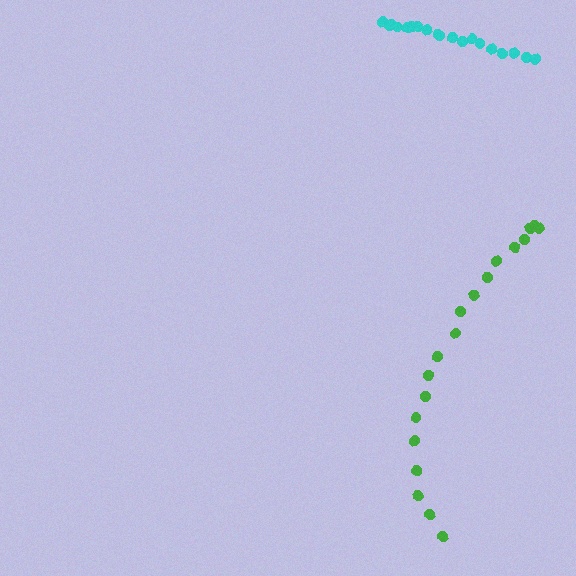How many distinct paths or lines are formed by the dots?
There are 2 distinct paths.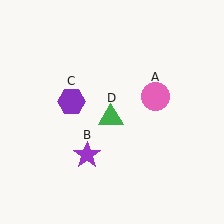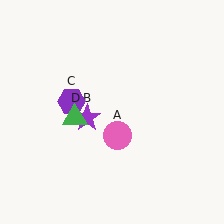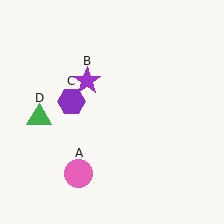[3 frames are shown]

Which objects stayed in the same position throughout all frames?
Purple hexagon (object C) remained stationary.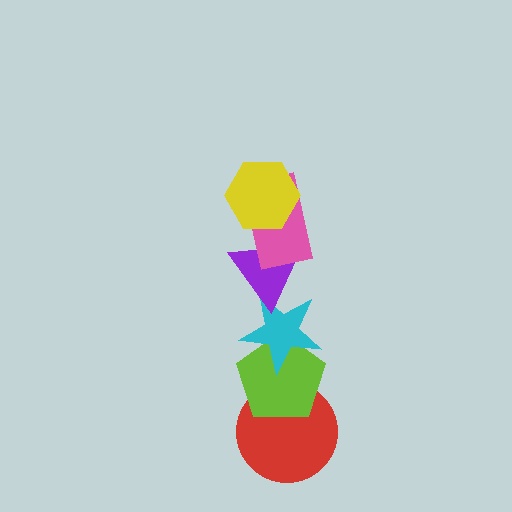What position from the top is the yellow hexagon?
The yellow hexagon is 1st from the top.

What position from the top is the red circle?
The red circle is 6th from the top.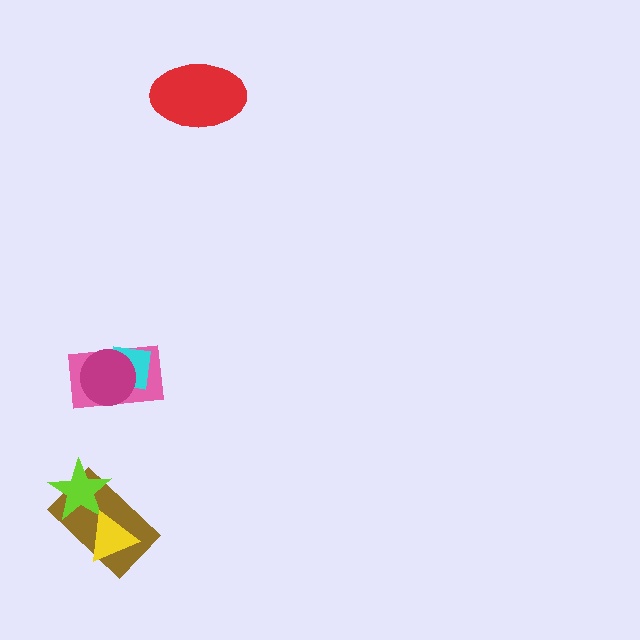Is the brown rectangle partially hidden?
Yes, it is partially covered by another shape.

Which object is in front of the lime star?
The yellow triangle is in front of the lime star.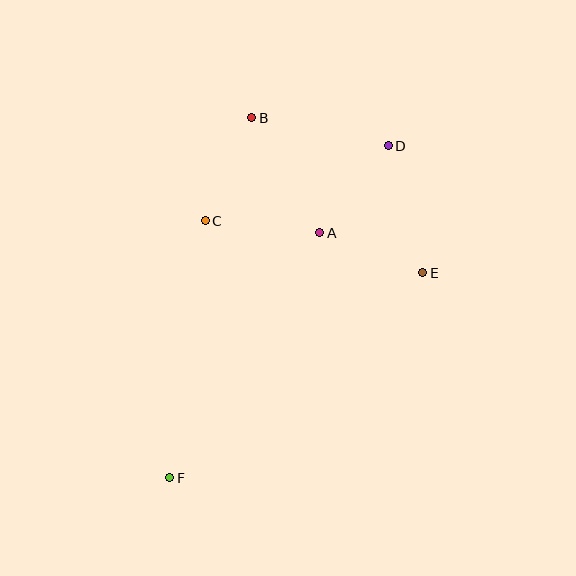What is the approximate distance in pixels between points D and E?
The distance between D and E is approximately 132 pixels.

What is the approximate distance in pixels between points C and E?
The distance between C and E is approximately 224 pixels.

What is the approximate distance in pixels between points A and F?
The distance between A and F is approximately 287 pixels.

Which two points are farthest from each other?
Points D and F are farthest from each other.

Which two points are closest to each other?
Points A and E are closest to each other.